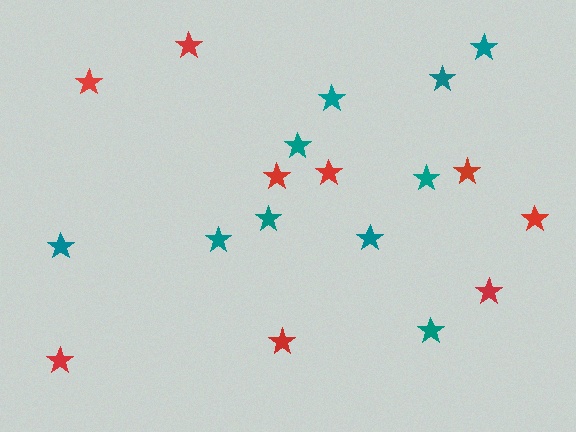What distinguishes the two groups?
There are 2 groups: one group of teal stars (10) and one group of red stars (9).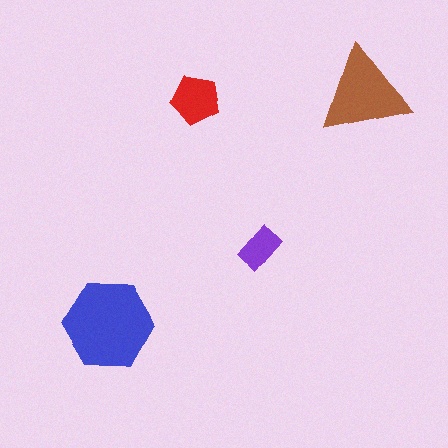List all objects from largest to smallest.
The blue hexagon, the brown triangle, the red pentagon, the purple rectangle.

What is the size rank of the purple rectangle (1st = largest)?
4th.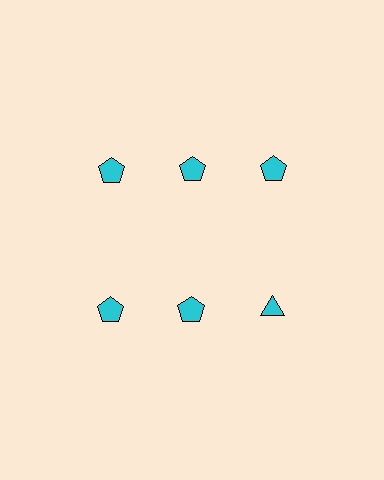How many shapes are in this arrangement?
There are 6 shapes arranged in a grid pattern.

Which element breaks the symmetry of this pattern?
The cyan triangle in the second row, center column breaks the symmetry. All other shapes are cyan pentagons.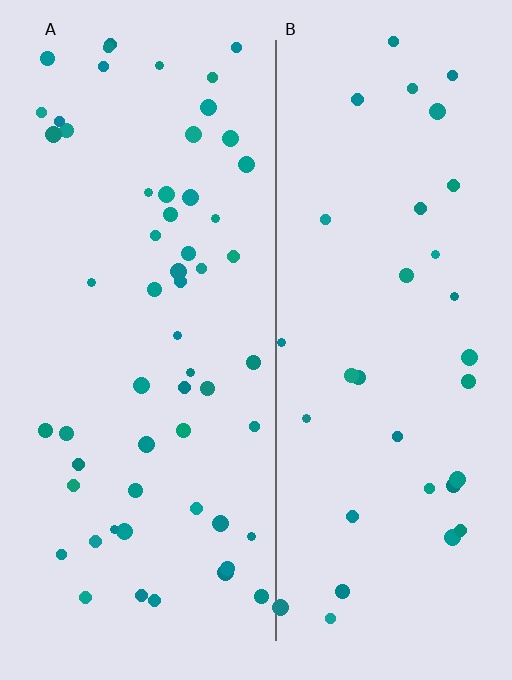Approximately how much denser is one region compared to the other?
Approximately 1.7× — region A over region B.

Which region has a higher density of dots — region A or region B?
A (the left).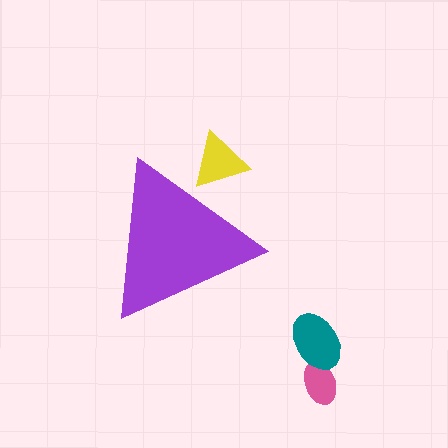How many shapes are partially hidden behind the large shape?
1 shape is partially hidden.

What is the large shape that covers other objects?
A purple triangle.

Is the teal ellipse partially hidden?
No, the teal ellipse is fully visible.